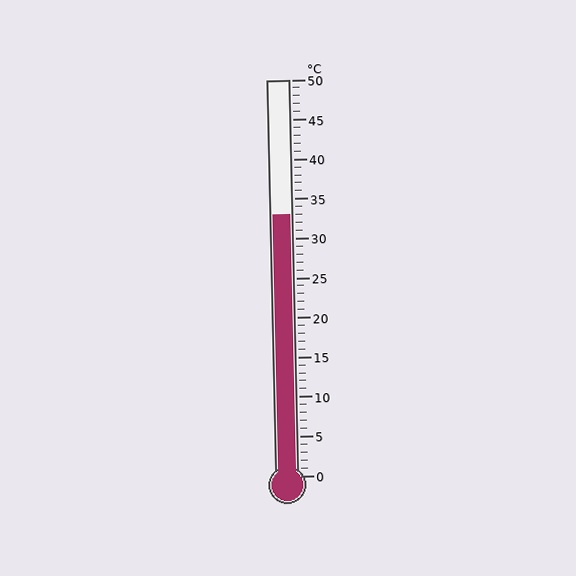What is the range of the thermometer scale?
The thermometer scale ranges from 0°C to 50°C.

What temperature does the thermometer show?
The thermometer shows approximately 33°C.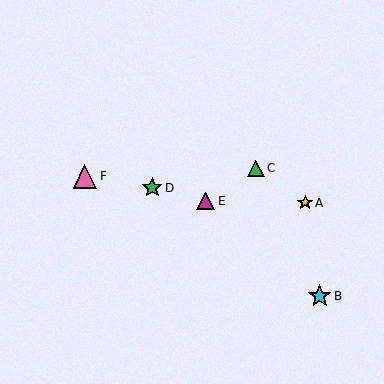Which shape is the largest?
The pink triangle (labeled F) is the largest.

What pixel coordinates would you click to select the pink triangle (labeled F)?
Click at (85, 176) to select the pink triangle F.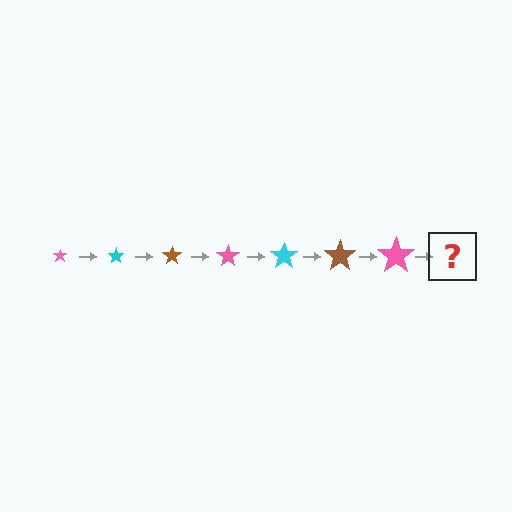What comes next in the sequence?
The next element should be a cyan star, larger than the previous one.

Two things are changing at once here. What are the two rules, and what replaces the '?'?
The two rules are that the star grows larger each step and the color cycles through pink, cyan, and brown. The '?' should be a cyan star, larger than the previous one.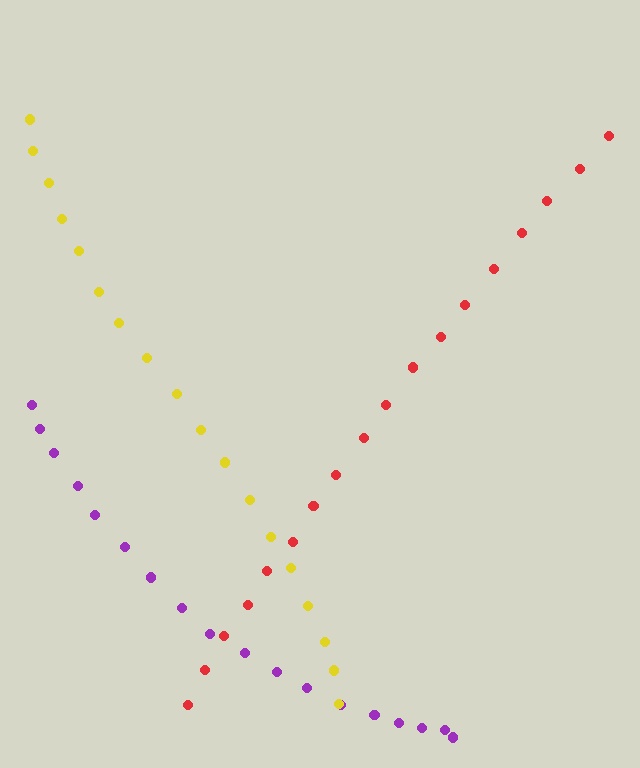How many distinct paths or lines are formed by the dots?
There are 3 distinct paths.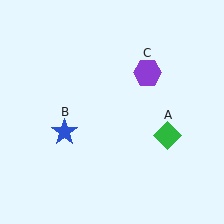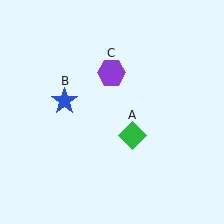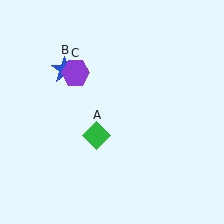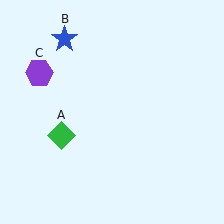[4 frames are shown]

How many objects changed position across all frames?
3 objects changed position: green diamond (object A), blue star (object B), purple hexagon (object C).